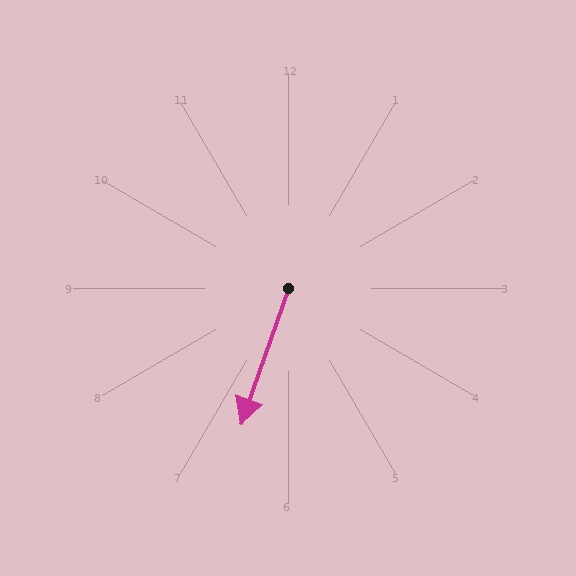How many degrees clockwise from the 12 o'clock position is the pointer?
Approximately 199 degrees.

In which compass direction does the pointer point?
South.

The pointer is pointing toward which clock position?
Roughly 7 o'clock.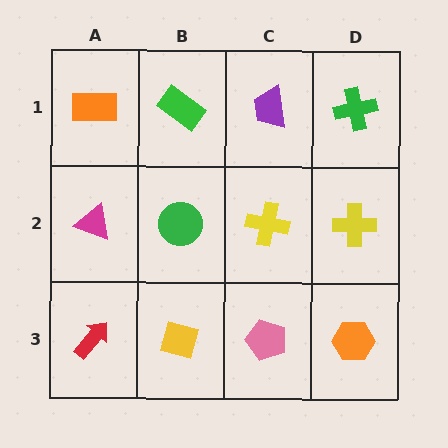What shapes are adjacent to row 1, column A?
A magenta triangle (row 2, column A), a green rectangle (row 1, column B).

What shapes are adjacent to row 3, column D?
A yellow cross (row 2, column D), a pink pentagon (row 3, column C).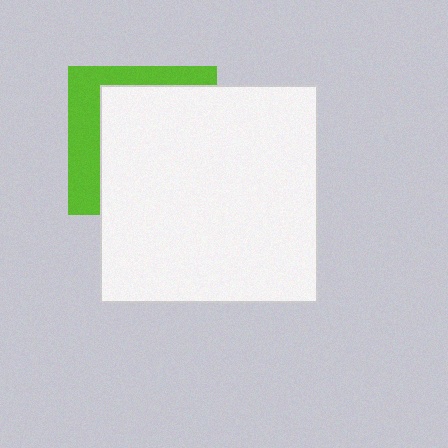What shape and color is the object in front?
The object in front is a white square.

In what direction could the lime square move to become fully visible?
The lime square could move toward the upper-left. That would shift it out from behind the white square entirely.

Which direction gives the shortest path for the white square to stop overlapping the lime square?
Moving toward the lower-right gives the shortest separation.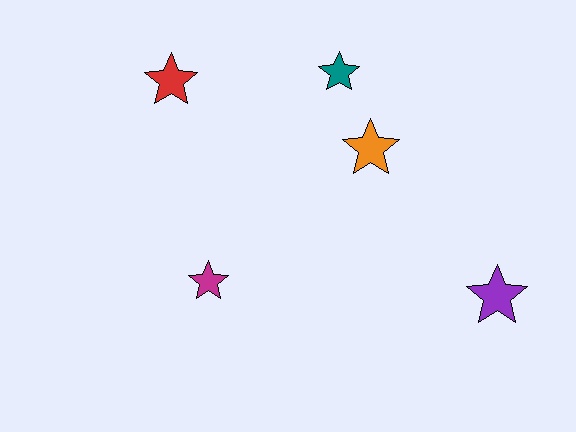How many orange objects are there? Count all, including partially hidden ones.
There is 1 orange object.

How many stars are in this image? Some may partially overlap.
There are 5 stars.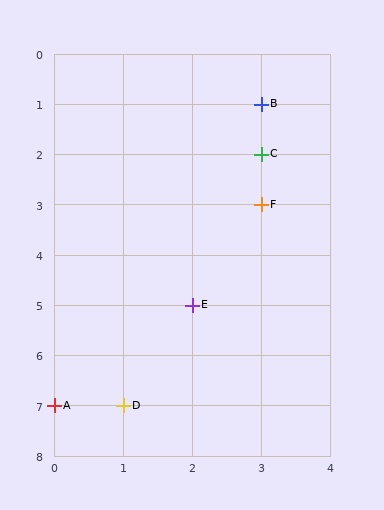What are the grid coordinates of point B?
Point B is at grid coordinates (3, 1).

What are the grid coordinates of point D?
Point D is at grid coordinates (1, 7).